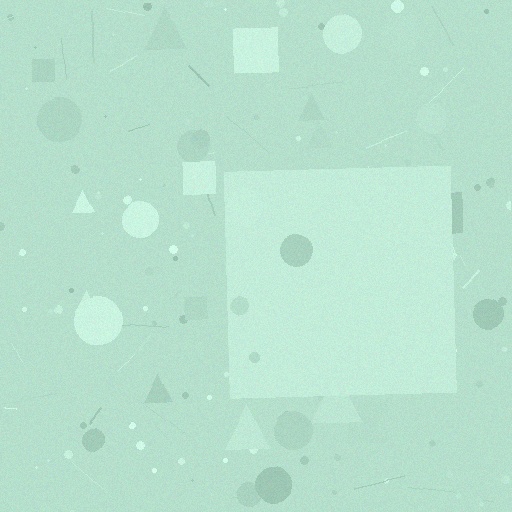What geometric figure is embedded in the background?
A square is embedded in the background.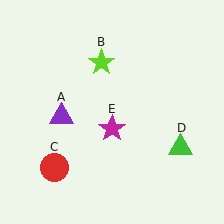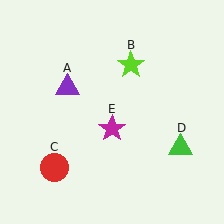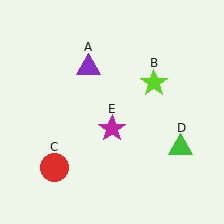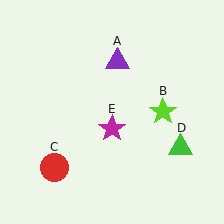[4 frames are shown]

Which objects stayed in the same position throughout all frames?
Red circle (object C) and green triangle (object D) and magenta star (object E) remained stationary.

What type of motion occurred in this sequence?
The purple triangle (object A), lime star (object B) rotated clockwise around the center of the scene.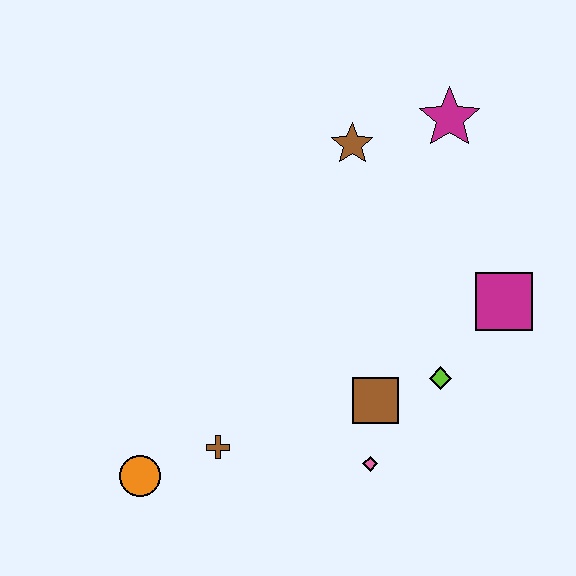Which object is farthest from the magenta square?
The orange circle is farthest from the magenta square.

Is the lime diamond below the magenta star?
Yes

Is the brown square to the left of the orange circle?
No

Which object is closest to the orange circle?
The brown cross is closest to the orange circle.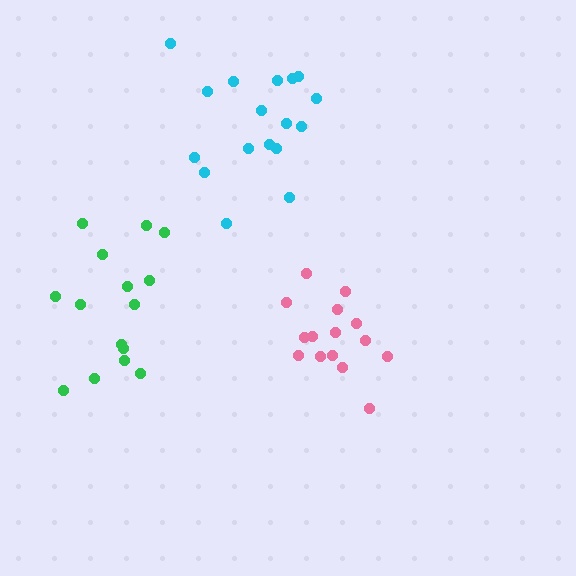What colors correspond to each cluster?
The clusters are colored: cyan, green, pink.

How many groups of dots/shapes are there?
There are 3 groups.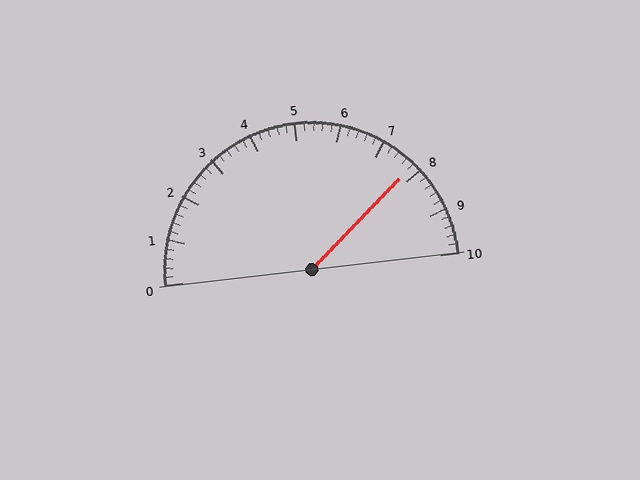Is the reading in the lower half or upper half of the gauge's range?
The reading is in the upper half of the range (0 to 10).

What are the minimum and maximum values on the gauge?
The gauge ranges from 0 to 10.